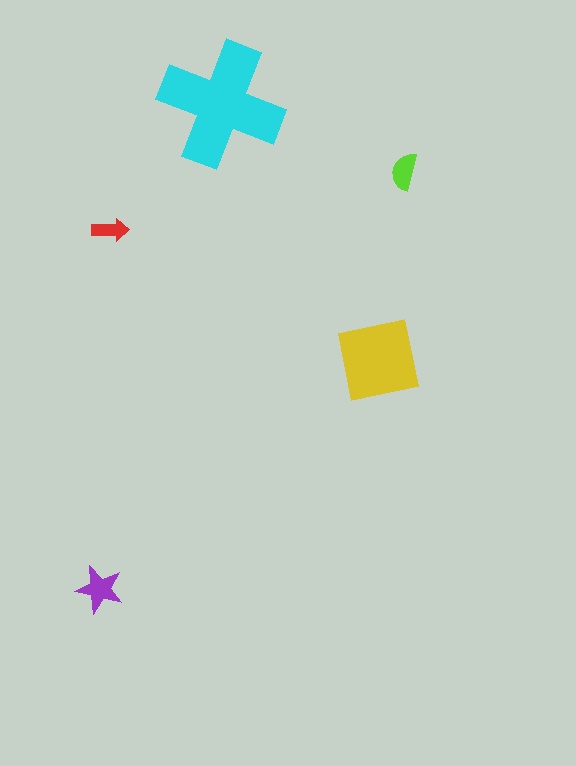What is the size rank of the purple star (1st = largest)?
3rd.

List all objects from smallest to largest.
The red arrow, the lime semicircle, the purple star, the yellow square, the cyan cross.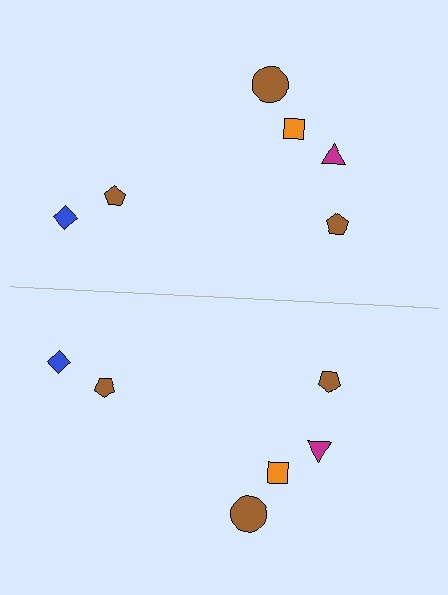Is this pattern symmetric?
Yes, this pattern has bilateral (reflection) symmetry.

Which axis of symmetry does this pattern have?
The pattern has a horizontal axis of symmetry running through the center of the image.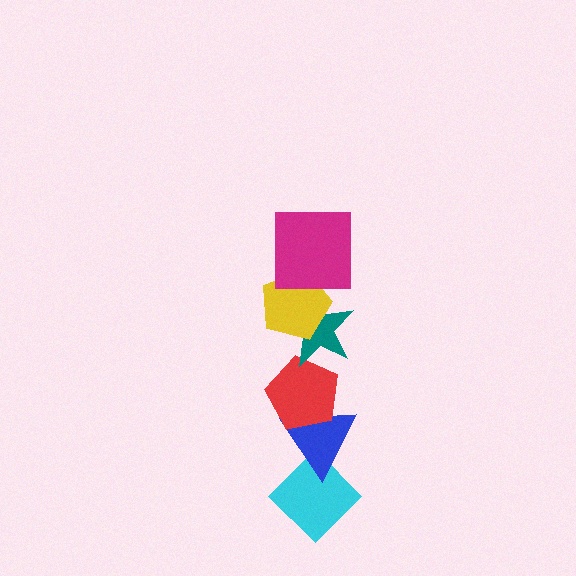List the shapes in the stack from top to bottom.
From top to bottom: the magenta square, the yellow pentagon, the teal star, the red pentagon, the blue triangle, the cyan diamond.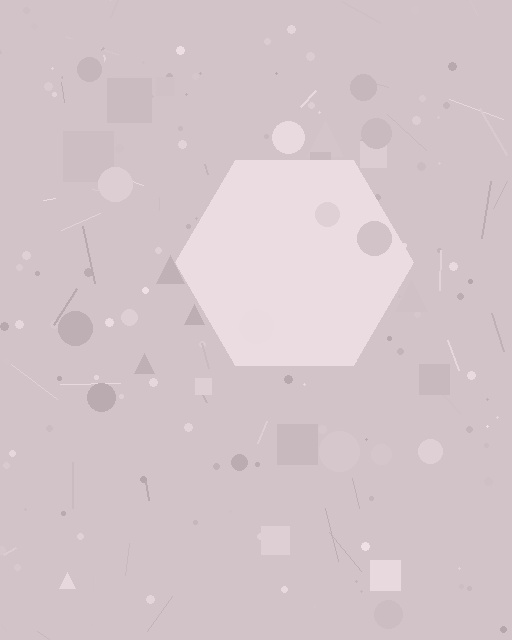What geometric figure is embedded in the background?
A hexagon is embedded in the background.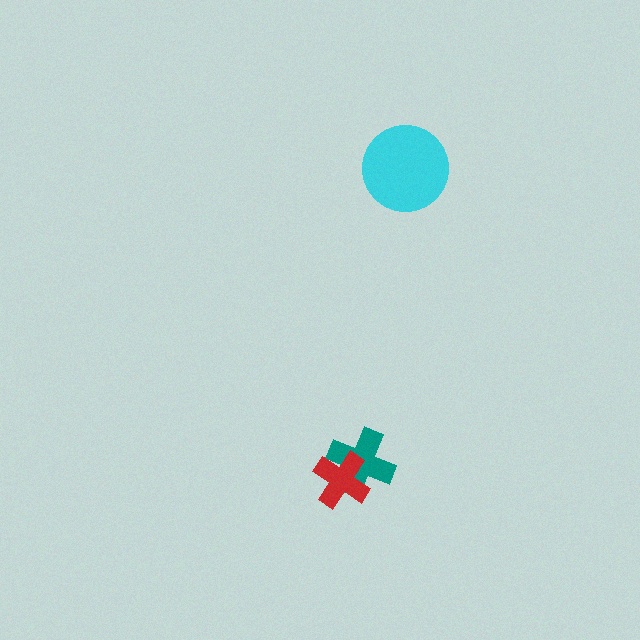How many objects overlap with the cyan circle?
0 objects overlap with the cyan circle.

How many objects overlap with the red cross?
1 object overlaps with the red cross.